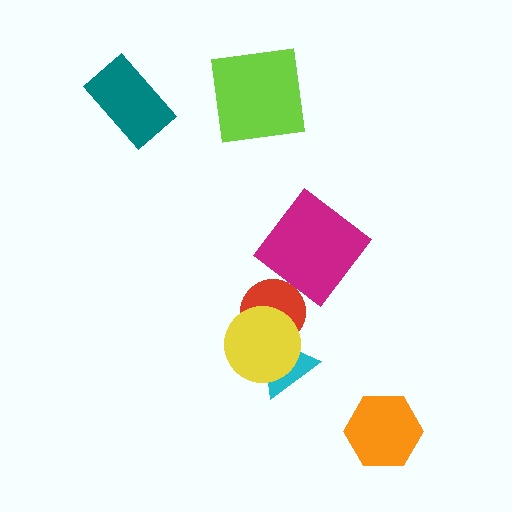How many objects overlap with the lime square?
0 objects overlap with the lime square.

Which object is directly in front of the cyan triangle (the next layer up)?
The red circle is directly in front of the cyan triangle.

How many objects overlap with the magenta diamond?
0 objects overlap with the magenta diamond.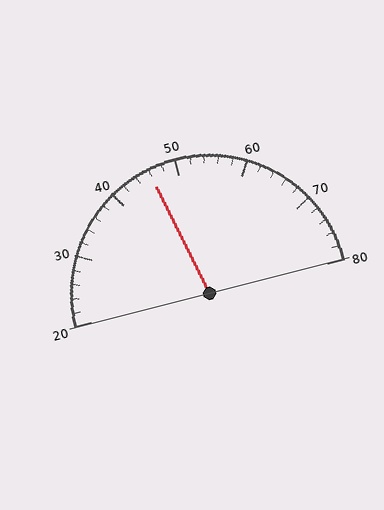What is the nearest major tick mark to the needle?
The nearest major tick mark is 50.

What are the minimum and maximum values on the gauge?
The gauge ranges from 20 to 80.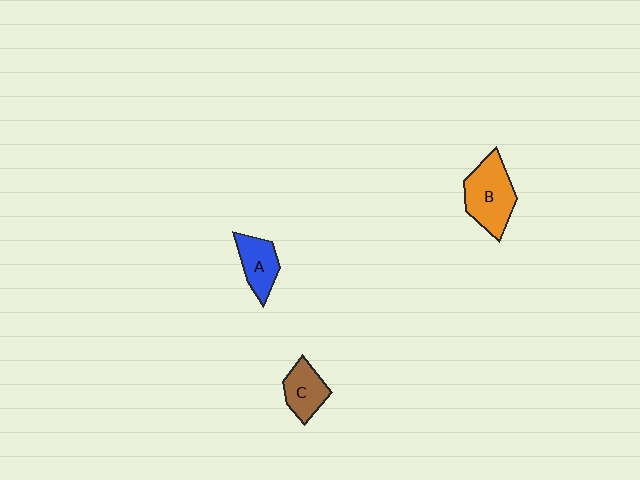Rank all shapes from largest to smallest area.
From largest to smallest: B (orange), A (blue), C (brown).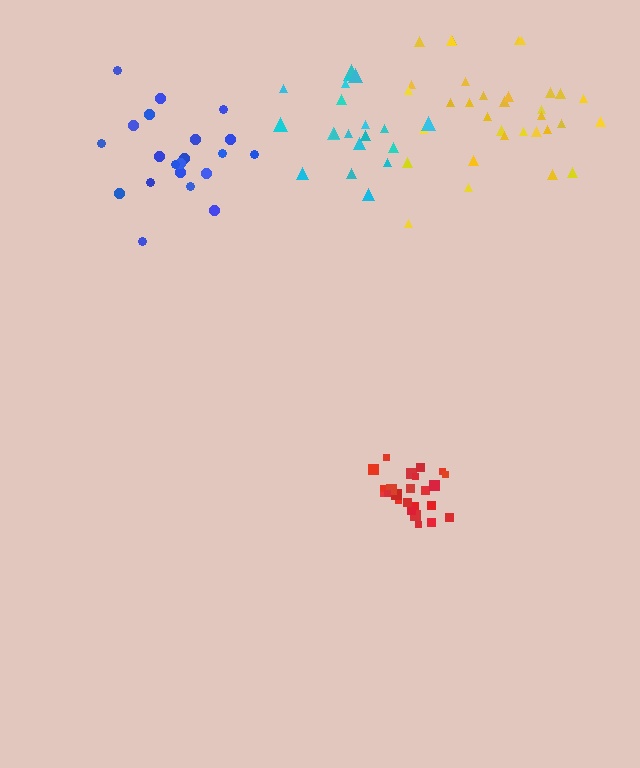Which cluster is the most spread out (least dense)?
Blue.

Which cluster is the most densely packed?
Red.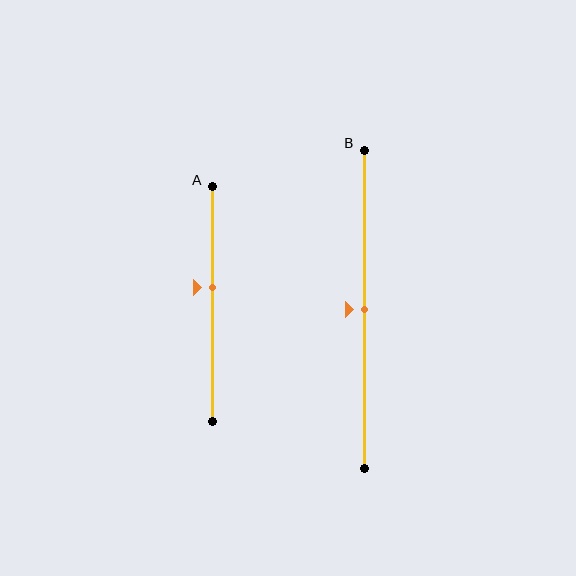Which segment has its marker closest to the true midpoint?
Segment B has its marker closest to the true midpoint.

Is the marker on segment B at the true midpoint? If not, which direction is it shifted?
Yes, the marker on segment B is at the true midpoint.